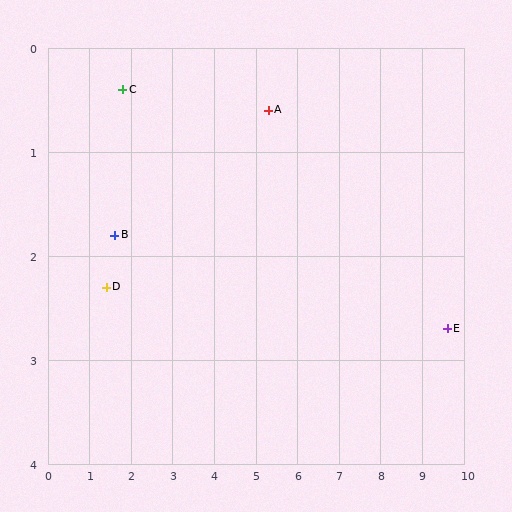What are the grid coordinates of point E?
Point E is at approximately (9.6, 2.7).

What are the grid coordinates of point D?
Point D is at approximately (1.4, 2.3).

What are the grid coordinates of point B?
Point B is at approximately (1.6, 1.8).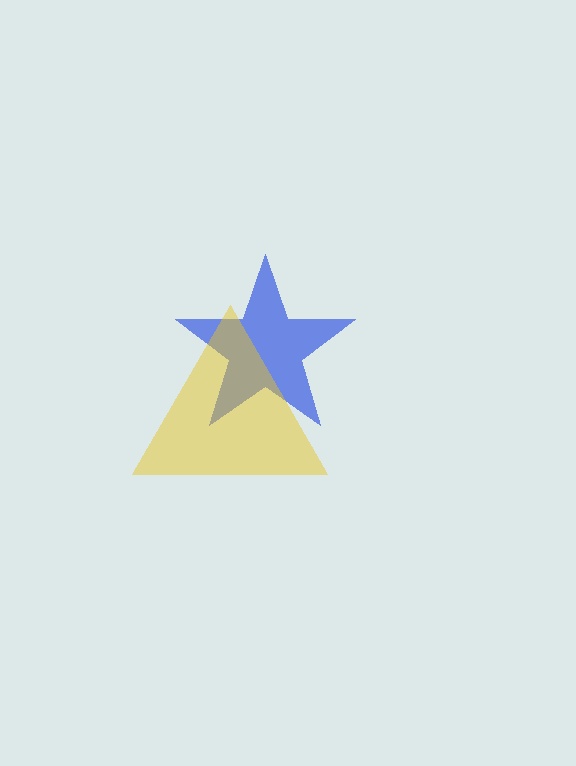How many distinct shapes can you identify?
There are 2 distinct shapes: a blue star, a yellow triangle.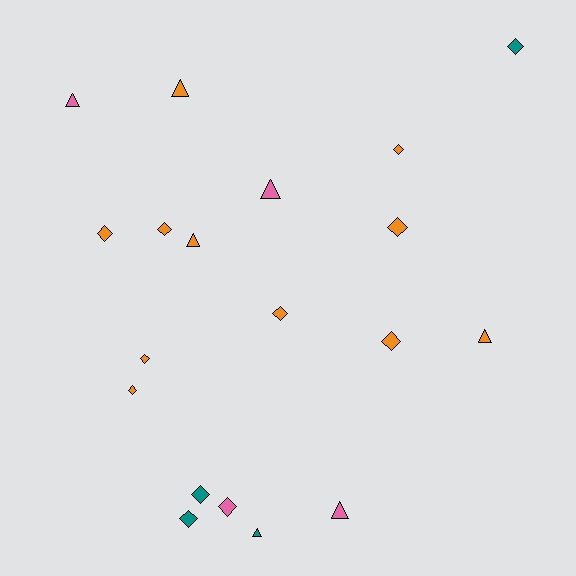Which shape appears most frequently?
Diamond, with 12 objects.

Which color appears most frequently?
Orange, with 11 objects.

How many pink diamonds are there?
There is 1 pink diamond.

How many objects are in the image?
There are 19 objects.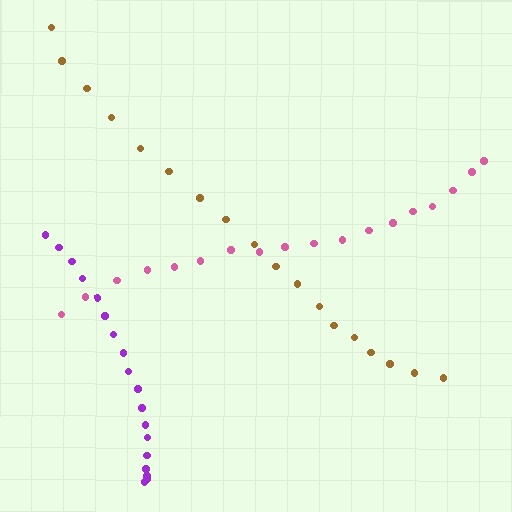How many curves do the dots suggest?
There are 3 distinct paths.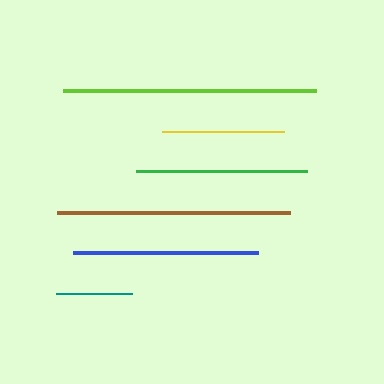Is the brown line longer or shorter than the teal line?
The brown line is longer than the teal line.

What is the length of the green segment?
The green segment is approximately 171 pixels long.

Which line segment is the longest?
The lime line is the longest at approximately 253 pixels.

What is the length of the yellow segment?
The yellow segment is approximately 122 pixels long.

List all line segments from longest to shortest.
From longest to shortest: lime, brown, blue, green, yellow, teal.